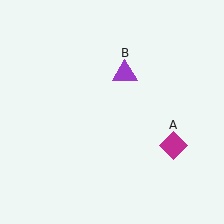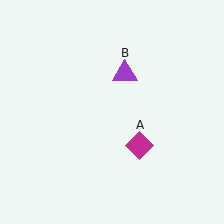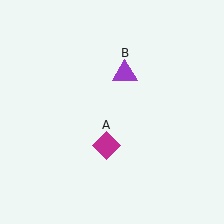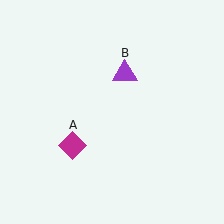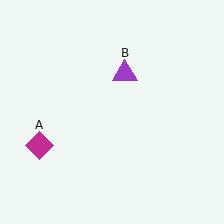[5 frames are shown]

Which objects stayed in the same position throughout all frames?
Purple triangle (object B) remained stationary.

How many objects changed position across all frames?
1 object changed position: magenta diamond (object A).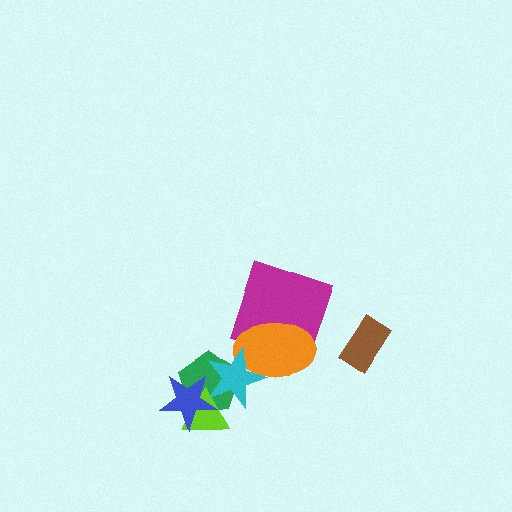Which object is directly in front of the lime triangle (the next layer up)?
The blue star is directly in front of the lime triangle.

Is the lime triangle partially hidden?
Yes, it is partially covered by another shape.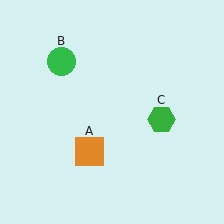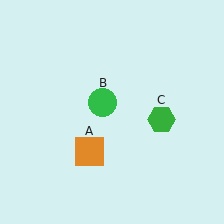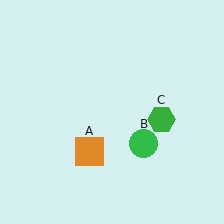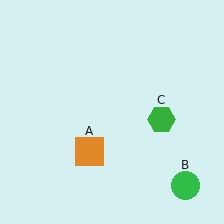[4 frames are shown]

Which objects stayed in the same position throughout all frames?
Orange square (object A) and green hexagon (object C) remained stationary.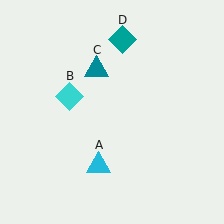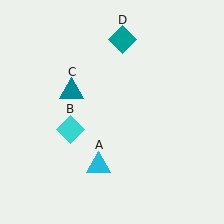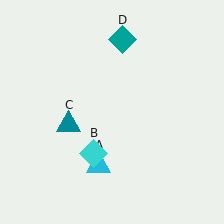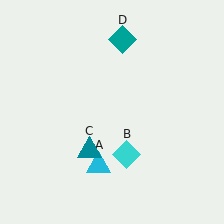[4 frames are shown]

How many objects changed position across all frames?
2 objects changed position: cyan diamond (object B), teal triangle (object C).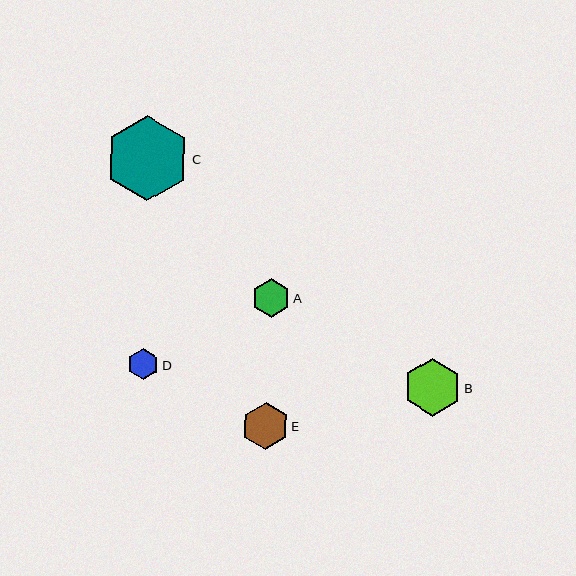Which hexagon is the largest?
Hexagon C is the largest with a size of approximately 85 pixels.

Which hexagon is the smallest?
Hexagon D is the smallest with a size of approximately 31 pixels.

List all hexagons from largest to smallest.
From largest to smallest: C, B, E, A, D.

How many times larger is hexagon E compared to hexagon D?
Hexagon E is approximately 1.5 times the size of hexagon D.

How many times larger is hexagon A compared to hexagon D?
Hexagon A is approximately 1.2 times the size of hexagon D.